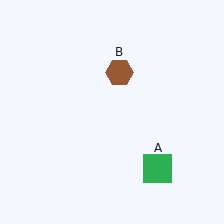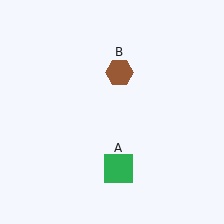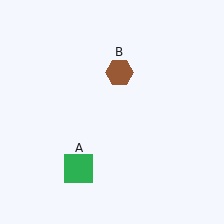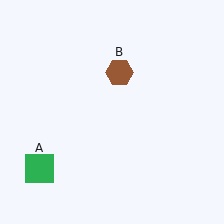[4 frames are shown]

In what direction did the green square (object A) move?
The green square (object A) moved left.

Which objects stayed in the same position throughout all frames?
Brown hexagon (object B) remained stationary.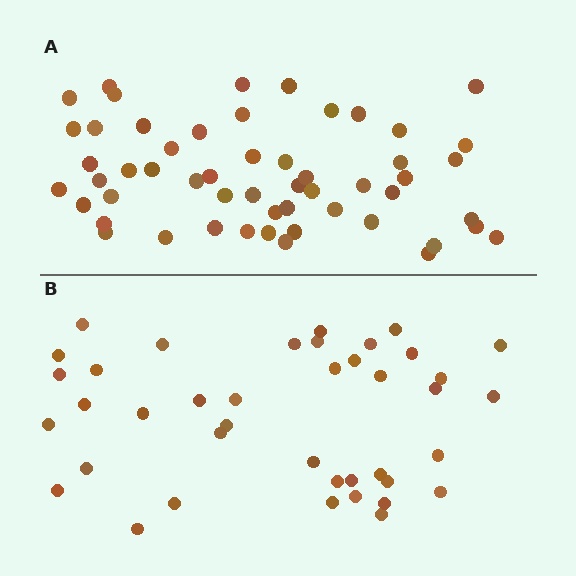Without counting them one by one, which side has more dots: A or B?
Region A (the top region) has more dots.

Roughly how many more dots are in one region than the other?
Region A has approximately 15 more dots than region B.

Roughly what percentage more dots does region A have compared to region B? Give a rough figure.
About 35% more.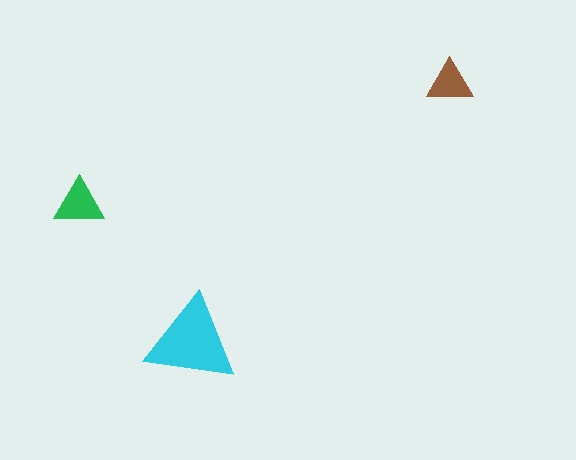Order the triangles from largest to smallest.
the cyan one, the green one, the brown one.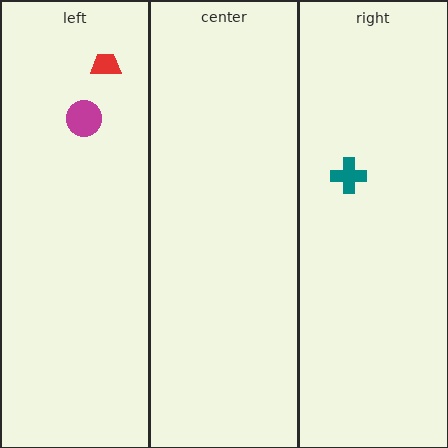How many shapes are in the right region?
1.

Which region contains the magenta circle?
The left region.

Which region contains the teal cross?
The right region.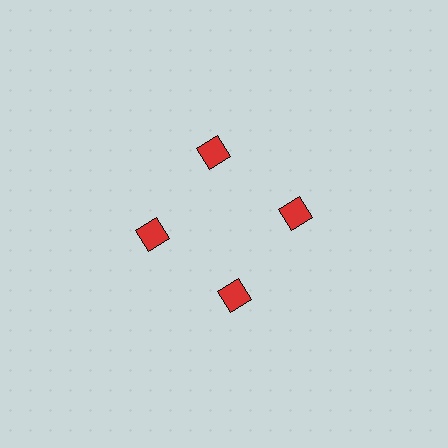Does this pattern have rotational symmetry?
Yes, this pattern has 4-fold rotational symmetry. It looks the same after rotating 90 degrees around the center.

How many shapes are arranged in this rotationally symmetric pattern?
There are 4 shapes, arranged in 4 groups of 1.